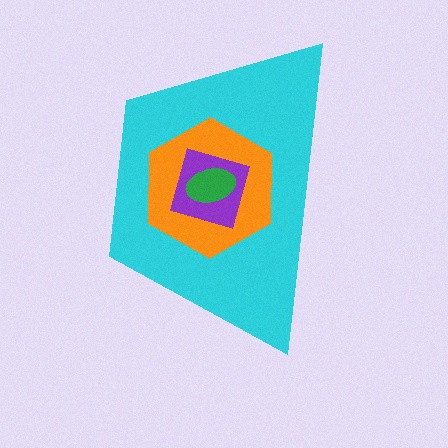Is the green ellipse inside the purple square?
Yes.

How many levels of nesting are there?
4.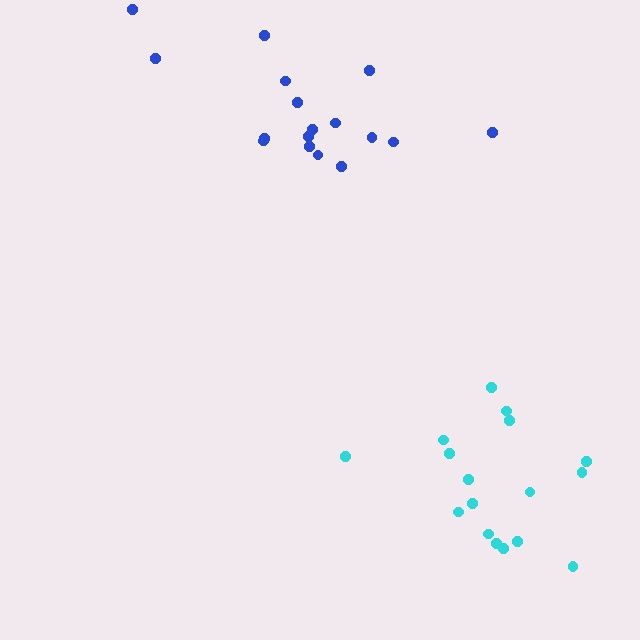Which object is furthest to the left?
The blue cluster is leftmost.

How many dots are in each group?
Group 1: 17 dots, Group 2: 17 dots (34 total).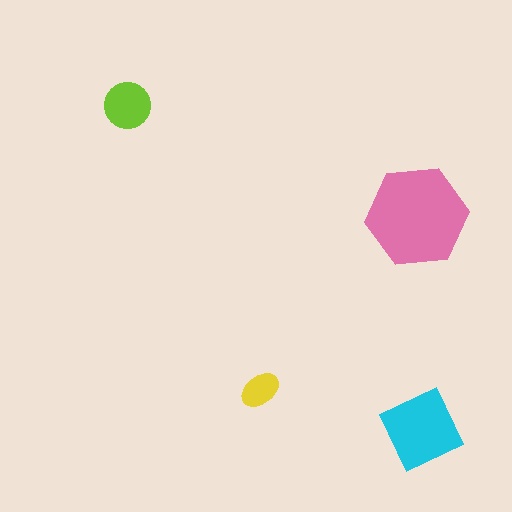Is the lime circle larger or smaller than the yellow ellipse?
Larger.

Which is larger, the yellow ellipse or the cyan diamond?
The cyan diamond.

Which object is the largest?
The pink hexagon.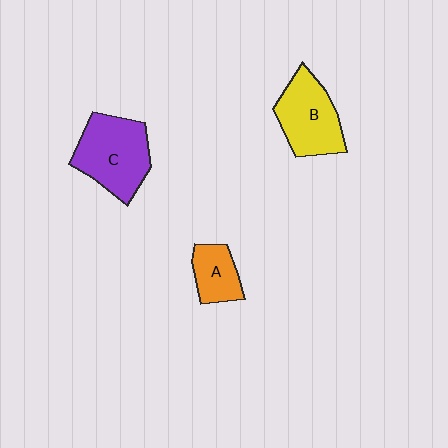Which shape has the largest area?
Shape C (purple).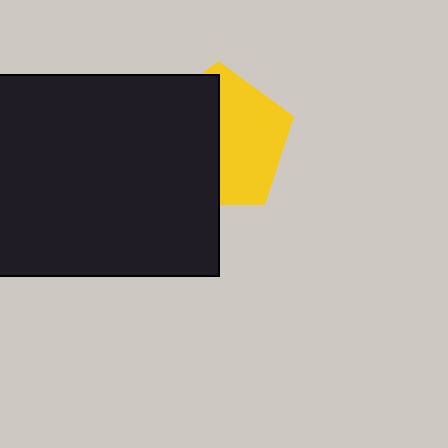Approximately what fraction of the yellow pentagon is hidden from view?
Roughly 50% of the yellow pentagon is hidden behind the black rectangle.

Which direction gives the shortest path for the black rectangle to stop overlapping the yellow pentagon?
Moving left gives the shortest separation.